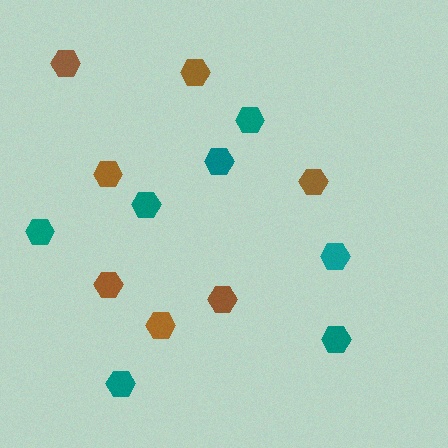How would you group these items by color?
There are 2 groups: one group of teal hexagons (7) and one group of brown hexagons (7).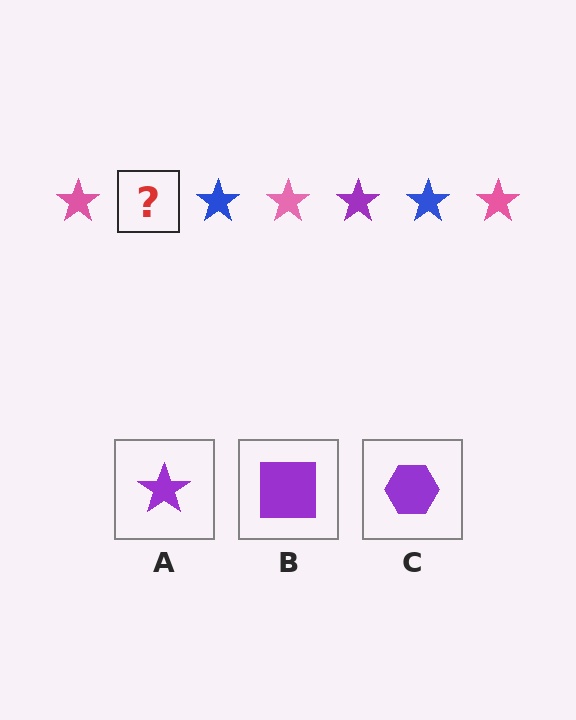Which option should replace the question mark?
Option A.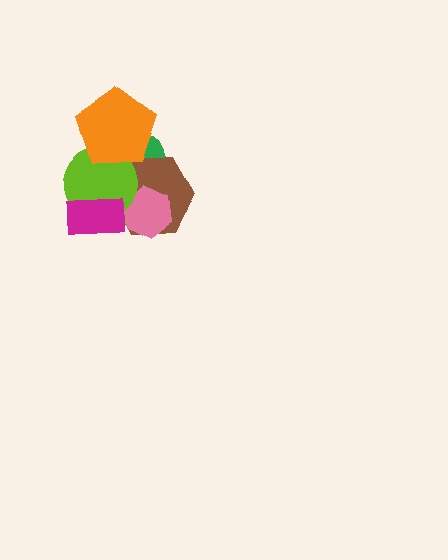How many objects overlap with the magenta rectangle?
3 objects overlap with the magenta rectangle.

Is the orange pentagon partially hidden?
No, no other shape covers it.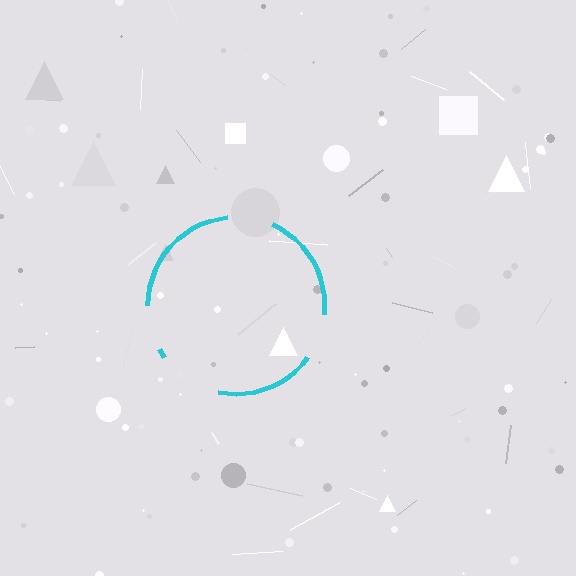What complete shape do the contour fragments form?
The contour fragments form a circle.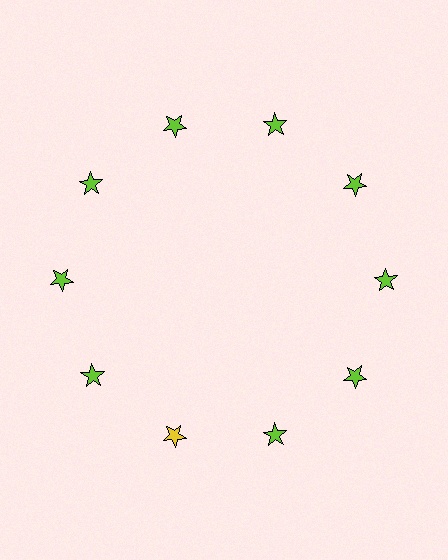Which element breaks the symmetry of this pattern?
The yellow star at roughly the 7 o'clock position breaks the symmetry. All other shapes are lime stars.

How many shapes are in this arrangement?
There are 10 shapes arranged in a ring pattern.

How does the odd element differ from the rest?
It has a different color: yellow instead of lime.